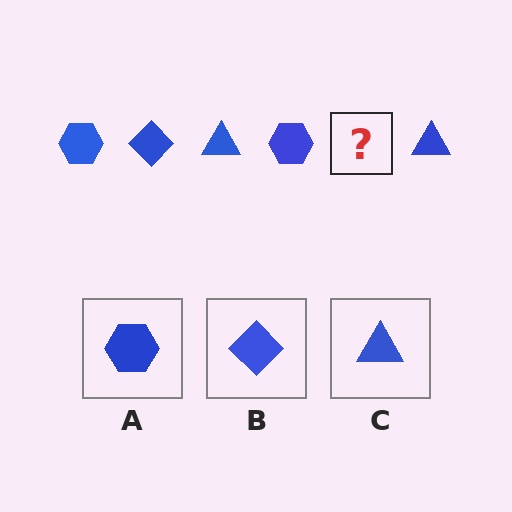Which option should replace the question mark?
Option B.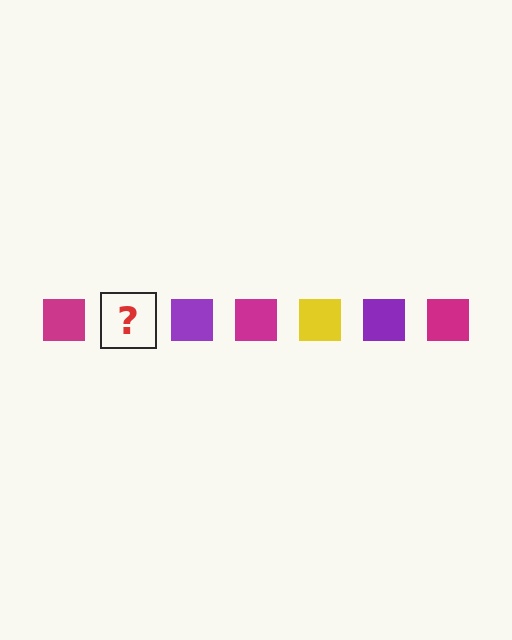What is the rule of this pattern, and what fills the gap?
The rule is that the pattern cycles through magenta, yellow, purple squares. The gap should be filled with a yellow square.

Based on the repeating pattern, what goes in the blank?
The blank should be a yellow square.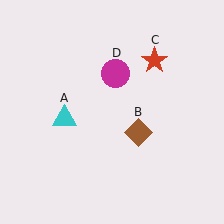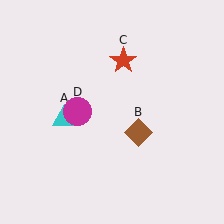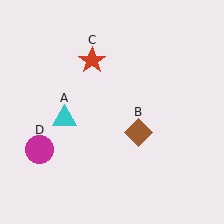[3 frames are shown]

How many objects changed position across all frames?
2 objects changed position: red star (object C), magenta circle (object D).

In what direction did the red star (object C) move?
The red star (object C) moved left.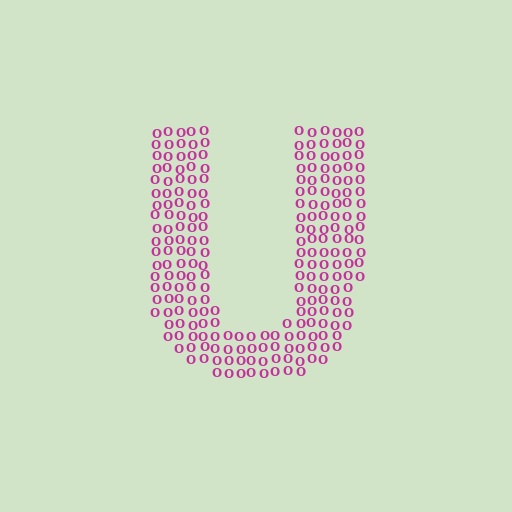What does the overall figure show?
The overall figure shows the letter U.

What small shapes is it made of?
It is made of small letter O's.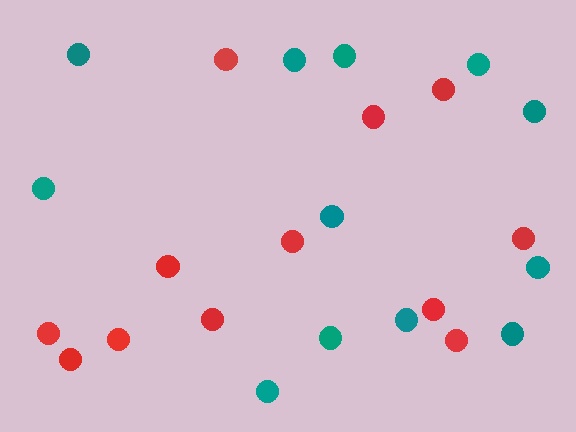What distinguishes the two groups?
There are 2 groups: one group of red circles (12) and one group of teal circles (12).